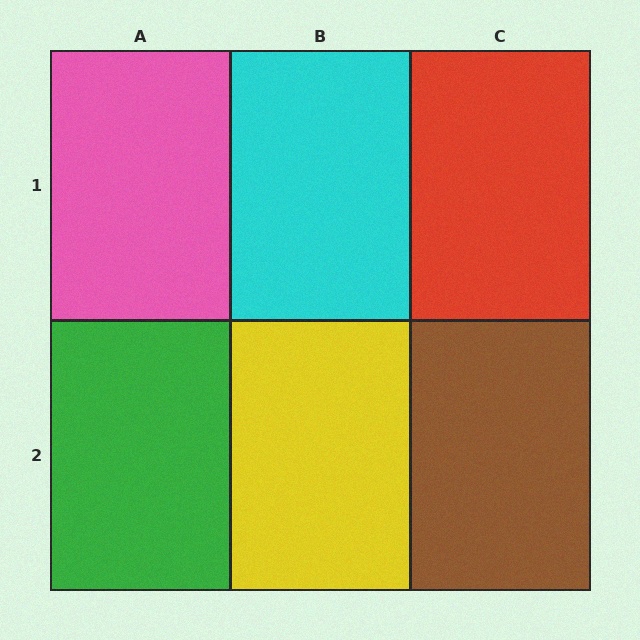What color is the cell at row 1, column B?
Cyan.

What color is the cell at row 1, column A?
Pink.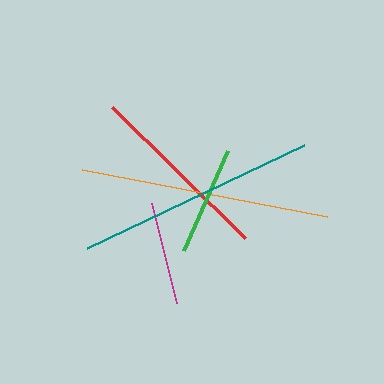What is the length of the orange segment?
The orange segment is approximately 250 pixels long.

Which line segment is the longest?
The orange line is the longest at approximately 250 pixels.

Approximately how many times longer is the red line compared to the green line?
The red line is approximately 1.7 times the length of the green line.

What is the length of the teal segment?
The teal segment is approximately 240 pixels long.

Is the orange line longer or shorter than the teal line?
The orange line is longer than the teal line.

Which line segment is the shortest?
The magenta line is the shortest at approximately 103 pixels.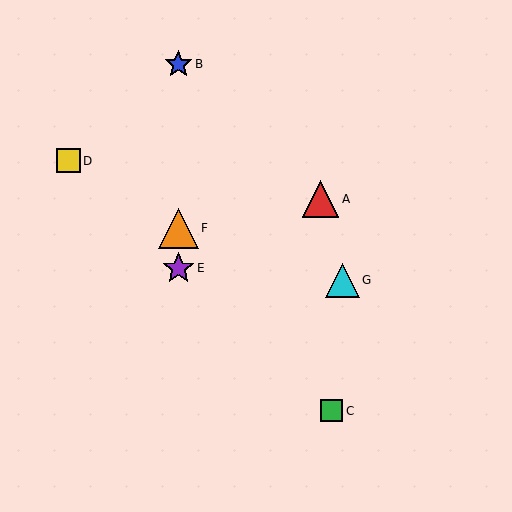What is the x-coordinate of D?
Object D is at x≈68.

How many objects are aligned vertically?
3 objects (B, E, F) are aligned vertically.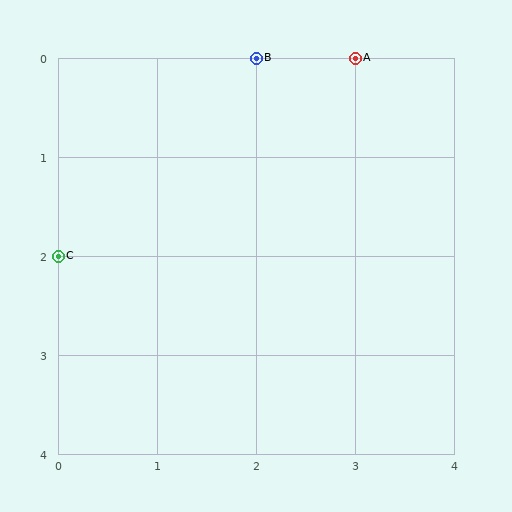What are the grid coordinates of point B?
Point B is at grid coordinates (2, 0).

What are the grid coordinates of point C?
Point C is at grid coordinates (0, 2).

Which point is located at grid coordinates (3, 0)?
Point A is at (3, 0).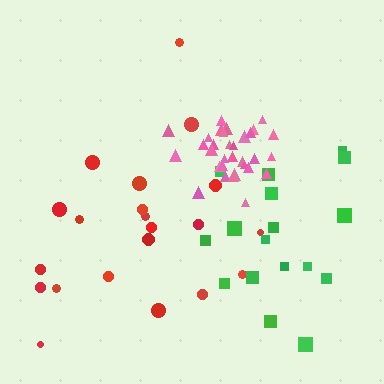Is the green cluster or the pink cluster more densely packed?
Pink.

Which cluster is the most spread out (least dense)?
Green.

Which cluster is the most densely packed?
Pink.